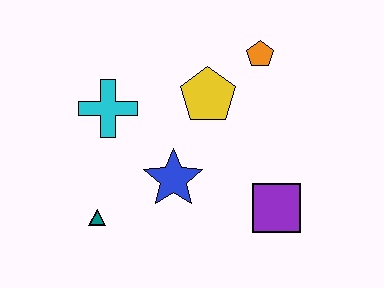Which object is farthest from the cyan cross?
The purple square is farthest from the cyan cross.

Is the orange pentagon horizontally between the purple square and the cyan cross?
Yes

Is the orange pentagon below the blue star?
No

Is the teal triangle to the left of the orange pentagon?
Yes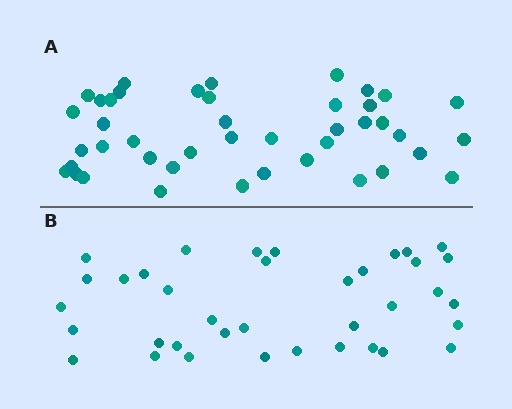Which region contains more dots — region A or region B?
Region A (the top region) has more dots.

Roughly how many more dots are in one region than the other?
Region A has about 6 more dots than region B.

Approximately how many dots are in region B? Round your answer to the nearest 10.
About 40 dots. (The exact count is 37, which rounds to 40.)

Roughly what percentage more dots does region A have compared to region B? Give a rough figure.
About 15% more.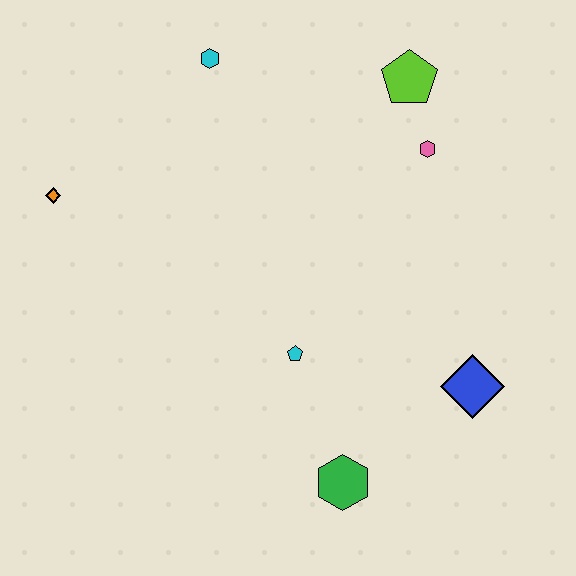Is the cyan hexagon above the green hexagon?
Yes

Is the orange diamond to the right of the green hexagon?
No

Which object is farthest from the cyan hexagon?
The green hexagon is farthest from the cyan hexagon.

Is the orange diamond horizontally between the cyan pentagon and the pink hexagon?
No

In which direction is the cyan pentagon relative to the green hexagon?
The cyan pentagon is above the green hexagon.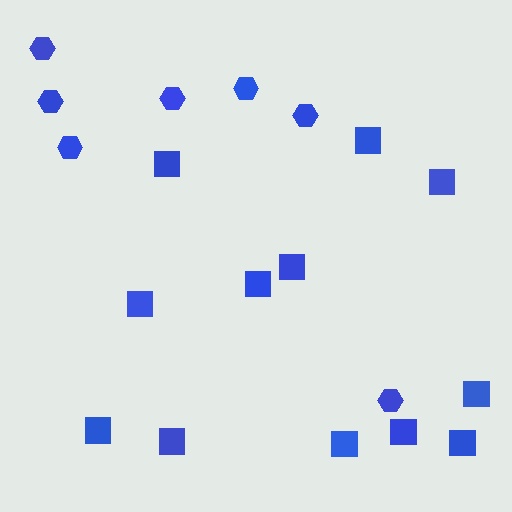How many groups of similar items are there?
There are 2 groups: one group of squares (12) and one group of hexagons (7).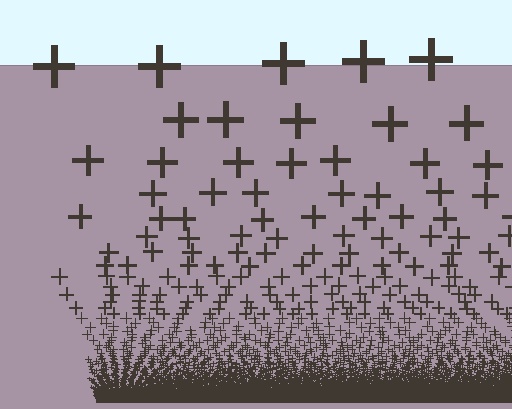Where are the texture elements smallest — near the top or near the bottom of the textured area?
Near the bottom.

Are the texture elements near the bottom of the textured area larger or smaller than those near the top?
Smaller. The gradient is inverted — elements near the bottom are smaller and denser.